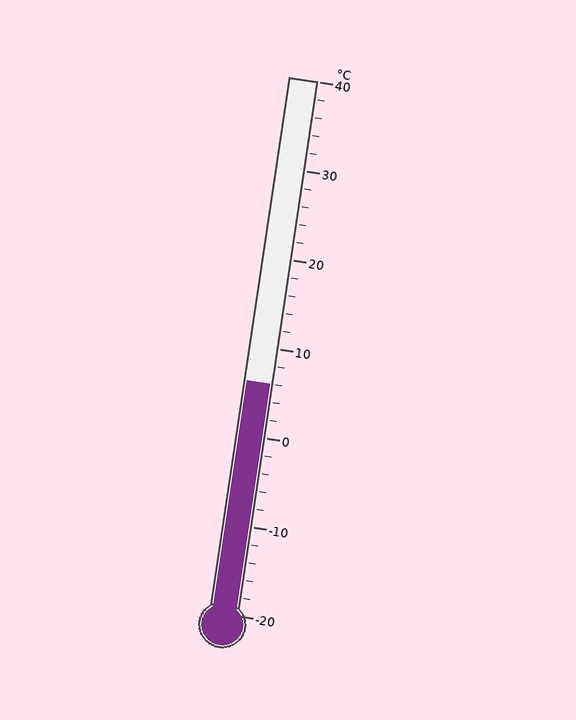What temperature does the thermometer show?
The thermometer shows approximately 6°C.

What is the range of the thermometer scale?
The thermometer scale ranges from -20°C to 40°C.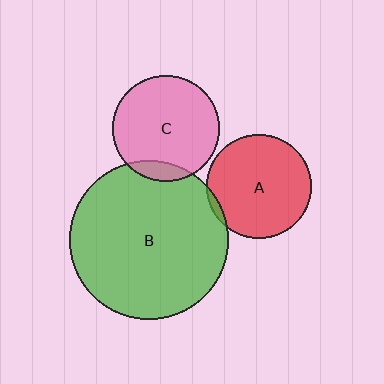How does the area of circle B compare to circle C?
Approximately 2.2 times.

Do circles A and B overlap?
Yes.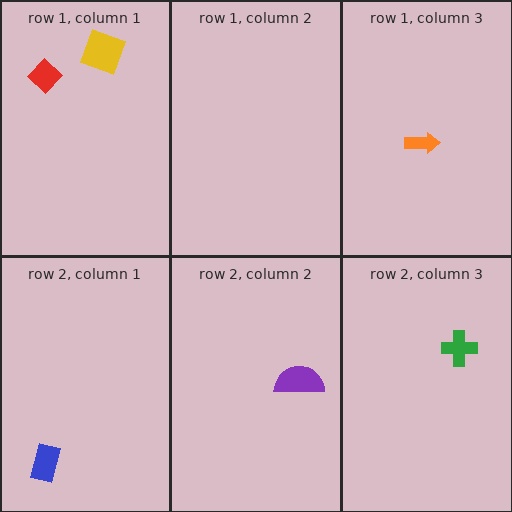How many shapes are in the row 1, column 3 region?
1.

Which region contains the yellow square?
The row 1, column 1 region.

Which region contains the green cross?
The row 2, column 3 region.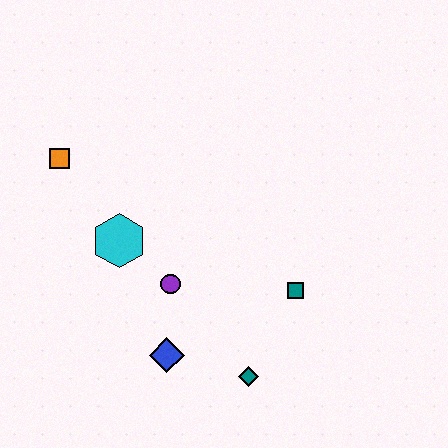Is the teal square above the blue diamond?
Yes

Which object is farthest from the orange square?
The teal diamond is farthest from the orange square.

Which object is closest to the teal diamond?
The blue diamond is closest to the teal diamond.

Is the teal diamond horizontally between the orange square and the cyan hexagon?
No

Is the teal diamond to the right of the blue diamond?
Yes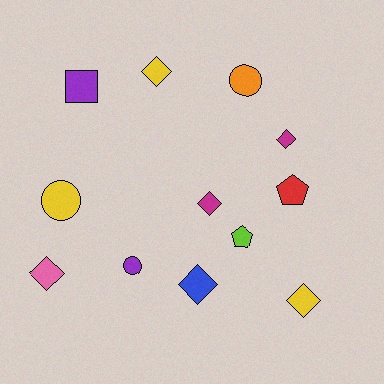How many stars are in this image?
There are no stars.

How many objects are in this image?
There are 12 objects.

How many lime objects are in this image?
There is 1 lime object.